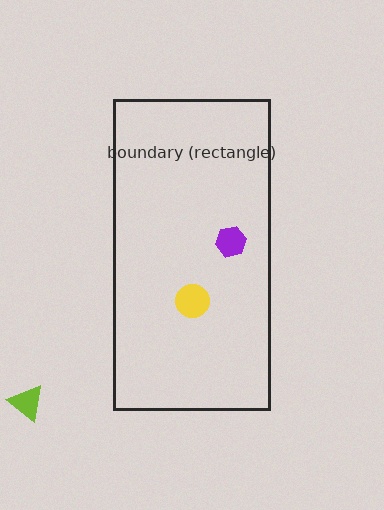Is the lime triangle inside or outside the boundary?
Outside.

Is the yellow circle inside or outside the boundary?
Inside.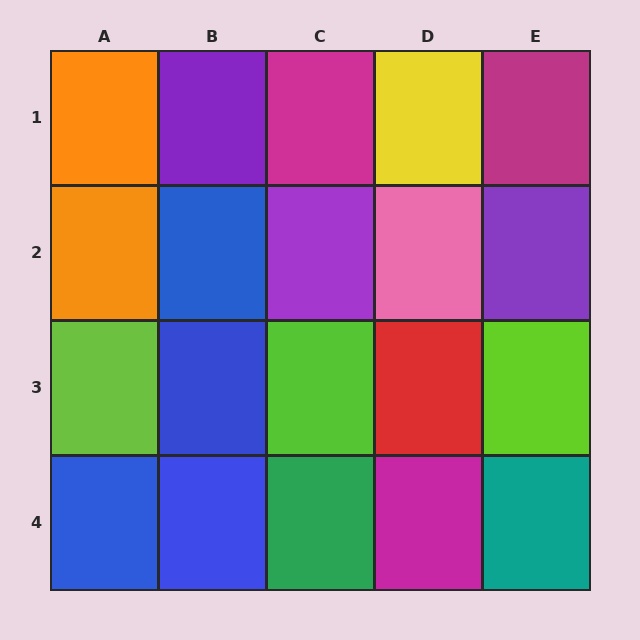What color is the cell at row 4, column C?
Green.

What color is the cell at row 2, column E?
Purple.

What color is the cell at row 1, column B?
Purple.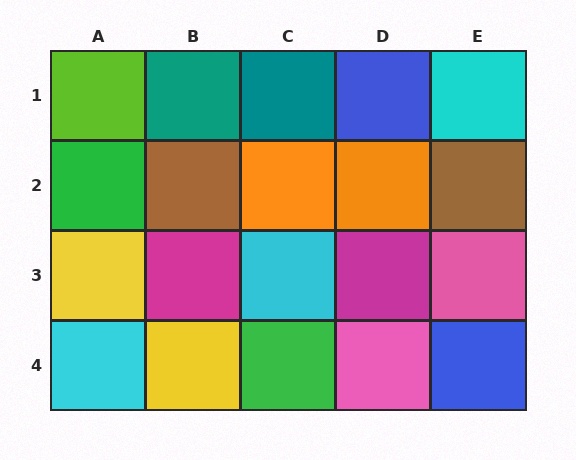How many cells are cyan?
3 cells are cyan.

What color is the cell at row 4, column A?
Cyan.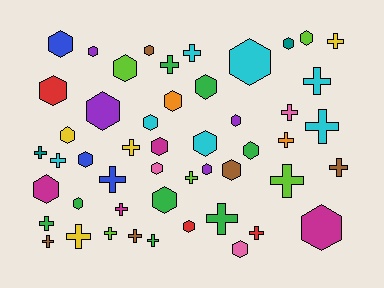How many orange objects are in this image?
There are 2 orange objects.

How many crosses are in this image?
There are 23 crosses.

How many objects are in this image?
There are 50 objects.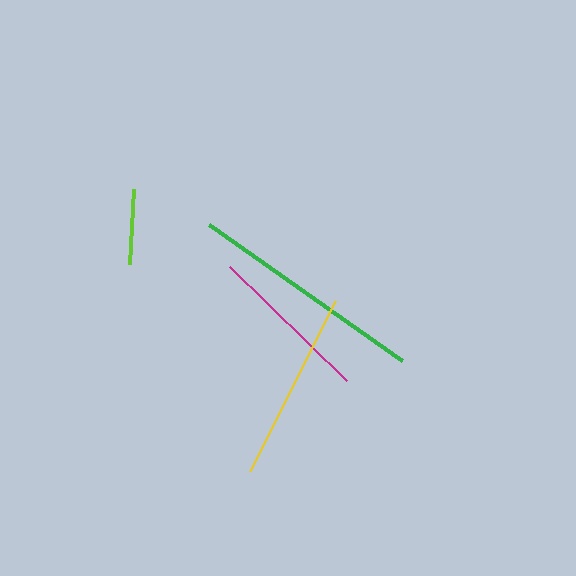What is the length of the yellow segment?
The yellow segment is approximately 190 pixels long.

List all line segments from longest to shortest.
From longest to shortest: green, yellow, magenta, lime.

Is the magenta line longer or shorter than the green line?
The green line is longer than the magenta line.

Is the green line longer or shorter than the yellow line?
The green line is longer than the yellow line.